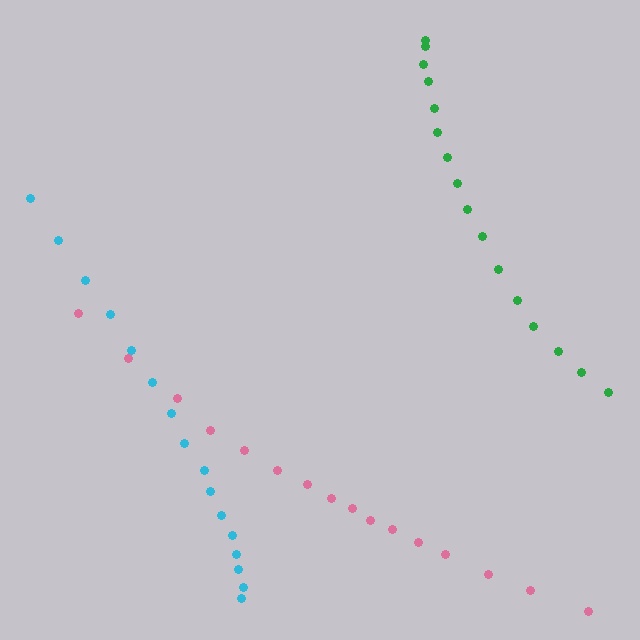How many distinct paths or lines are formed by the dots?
There are 3 distinct paths.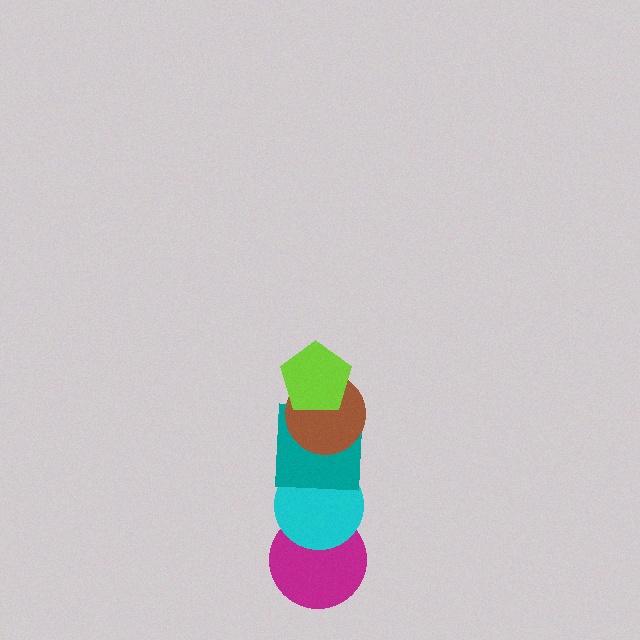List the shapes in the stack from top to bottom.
From top to bottom: the lime pentagon, the brown circle, the teal square, the cyan circle, the magenta circle.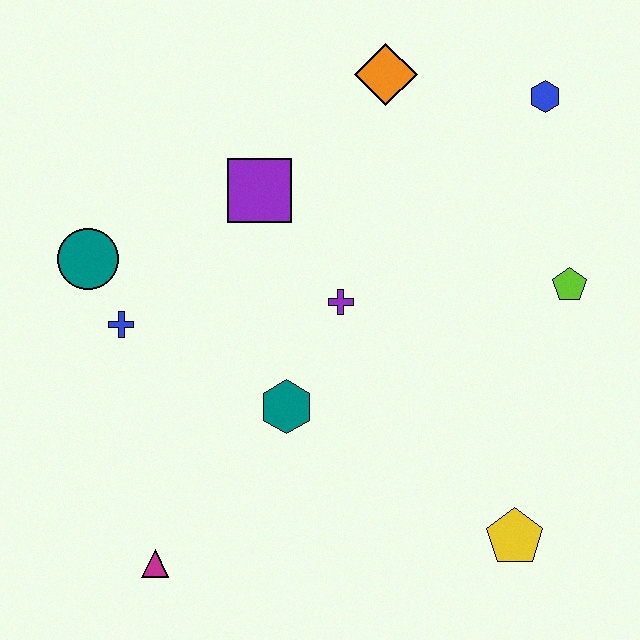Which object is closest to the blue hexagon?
The orange diamond is closest to the blue hexagon.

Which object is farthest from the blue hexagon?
The magenta triangle is farthest from the blue hexagon.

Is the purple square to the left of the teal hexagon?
Yes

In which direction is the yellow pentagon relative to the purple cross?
The yellow pentagon is below the purple cross.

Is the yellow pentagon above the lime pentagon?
No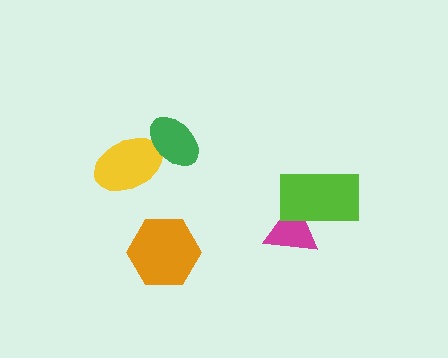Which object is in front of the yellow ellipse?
The green ellipse is in front of the yellow ellipse.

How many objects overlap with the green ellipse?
1 object overlaps with the green ellipse.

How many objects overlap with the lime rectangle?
1 object overlaps with the lime rectangle.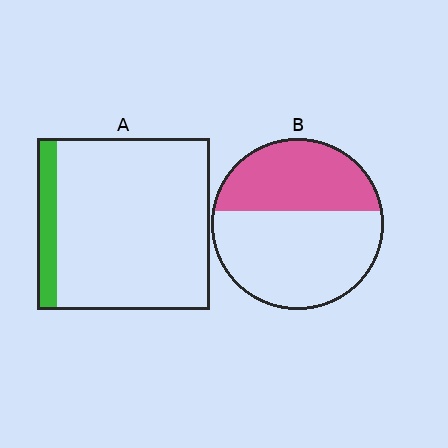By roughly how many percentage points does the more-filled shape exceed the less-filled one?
By roughly 30 percentage points (B over A).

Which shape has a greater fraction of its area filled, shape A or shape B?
Shape B.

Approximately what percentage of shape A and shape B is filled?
A is approximately 10% and B is approximately 40%.